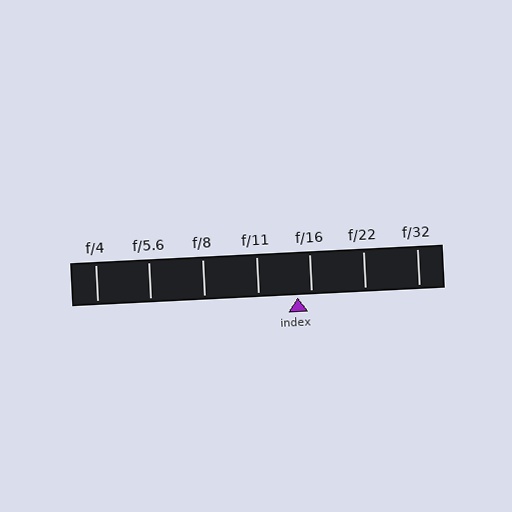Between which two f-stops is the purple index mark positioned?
The index mark is between f/11 and f/16.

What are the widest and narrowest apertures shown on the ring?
The widest aperture shown is f/4 and the narrowest is f/32.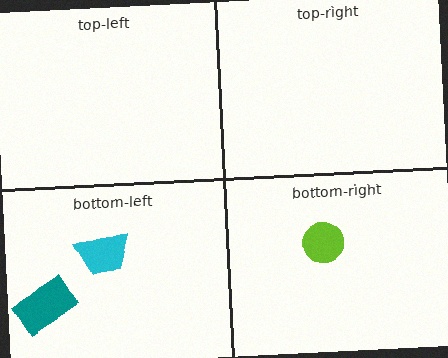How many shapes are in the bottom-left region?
2.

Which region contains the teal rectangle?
The bottom-left region.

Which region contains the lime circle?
The bottom-right region.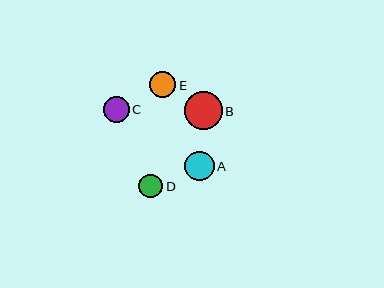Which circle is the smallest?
Circle D is the smallest with a size of approximately 24 pixels.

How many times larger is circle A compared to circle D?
Circle A is approximately 1.2 times the size of circle D.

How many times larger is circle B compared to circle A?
Circle B is approximately 1.3 times the size of circle A.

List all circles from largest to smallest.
From largest to smallest: B, A, E, C, D.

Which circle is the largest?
Circle B is the largest with a size of approximately 38 pixels.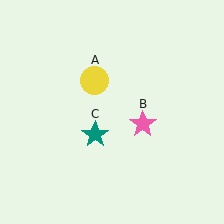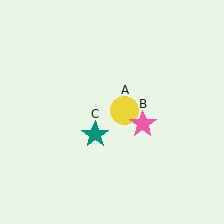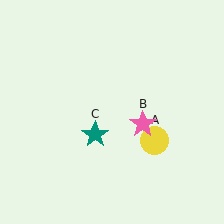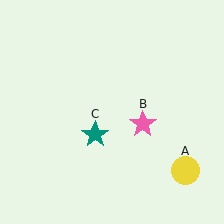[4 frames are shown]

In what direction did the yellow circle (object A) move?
The yellow circle (object A) moved down and to the right.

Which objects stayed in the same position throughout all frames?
Pink star (object B) and teal star (object C) remained stationary.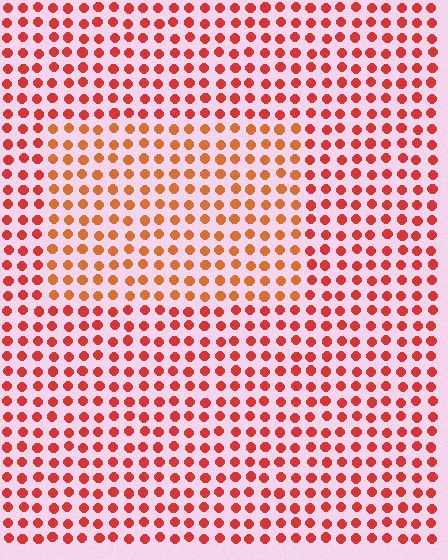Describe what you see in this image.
The image is filled with small red elements in a uniform arrangement. A rectangle-shaped region is visible where the elements are tinted to a slightly different hue, forming a subtle color boundary.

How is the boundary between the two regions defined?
The boundary is defined purely by a slight shift in hue (about 23 degrees). Spacing, size, and orientation are identical on both sides.